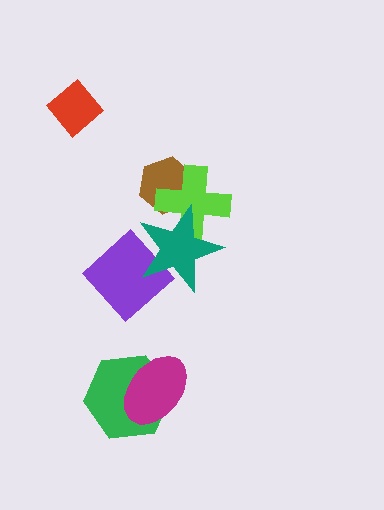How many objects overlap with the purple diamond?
1 object overlaps with the purple diamond.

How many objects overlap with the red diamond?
0 objects overlap with the red diamond.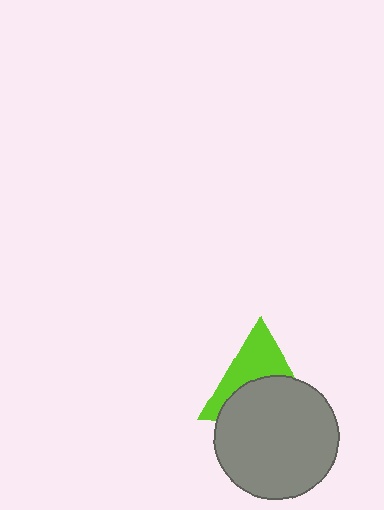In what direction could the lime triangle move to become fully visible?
The lime triangle could move up. That would shift it out from behind the gray circle entirely.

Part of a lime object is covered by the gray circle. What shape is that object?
It is a triangle.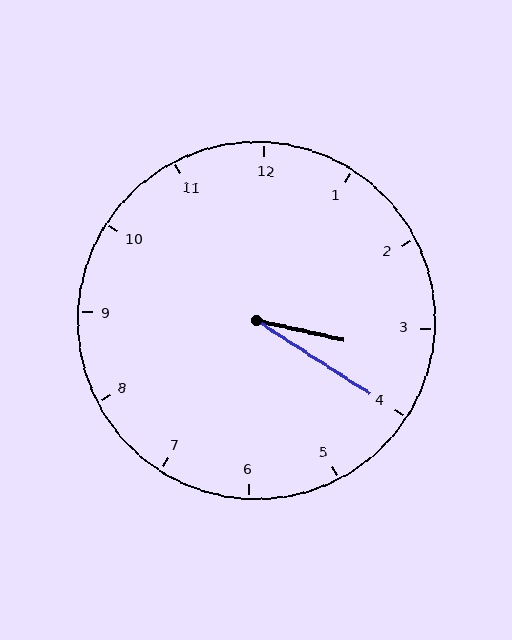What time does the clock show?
3:20.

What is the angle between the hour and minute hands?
Approximately 20 degrees.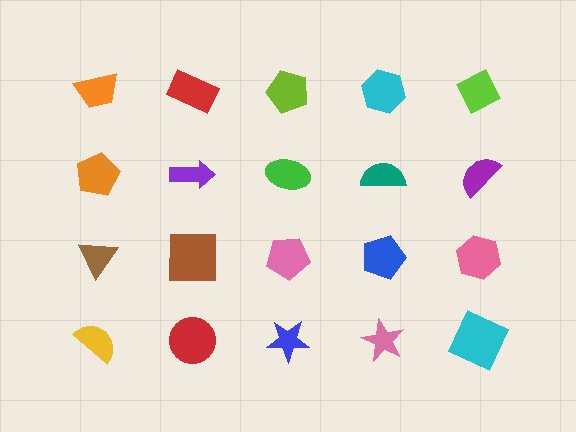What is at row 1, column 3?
A lime pentagon.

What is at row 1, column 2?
A red rectangle.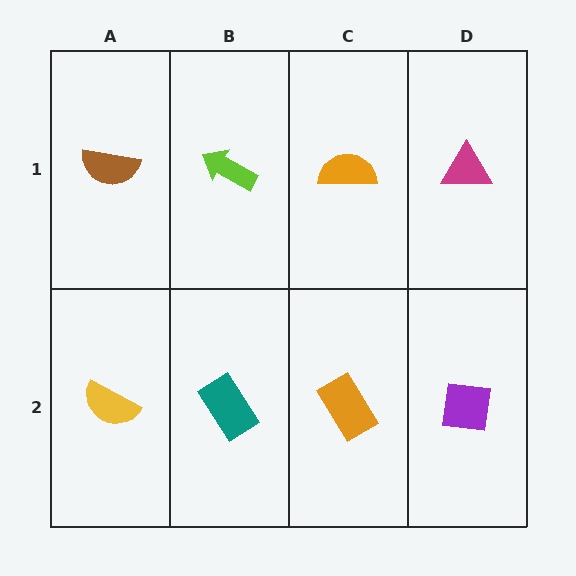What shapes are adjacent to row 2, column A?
A brown semicircle (row 1, column A), a teal rectangle (row 2, column B).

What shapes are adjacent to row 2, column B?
A lime arrow (row 1, column B), a yellow semicircle (row 2, column A), an orange rectangle (row 2, column C).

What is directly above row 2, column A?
A brown semicircle.